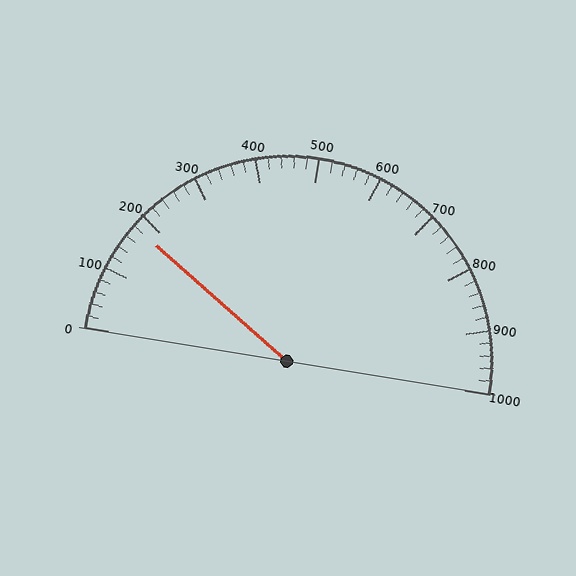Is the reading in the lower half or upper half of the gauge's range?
The reading is in the lower half of the range (0 to 1000).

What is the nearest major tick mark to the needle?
The nearest major tick mark is 200.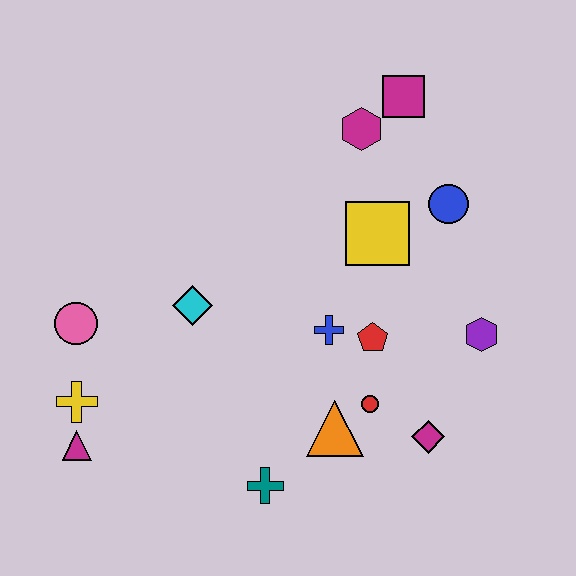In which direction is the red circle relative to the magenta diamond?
The red circle is to the left of the magenta diamond.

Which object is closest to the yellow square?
The blue circle is closest to the yellow square.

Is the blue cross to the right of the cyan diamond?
Yes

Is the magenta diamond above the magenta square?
No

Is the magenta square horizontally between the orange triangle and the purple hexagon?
Yes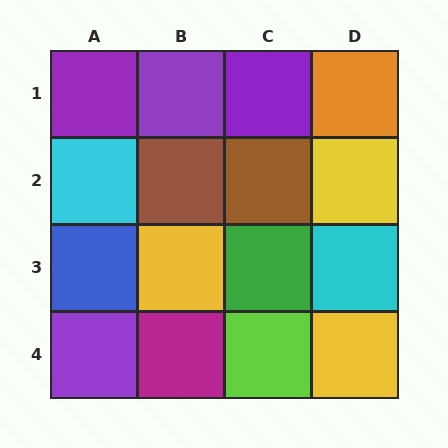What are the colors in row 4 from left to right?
Purple, magenta, lime, yellow.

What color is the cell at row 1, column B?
Purple.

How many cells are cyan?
2 cells are cyan.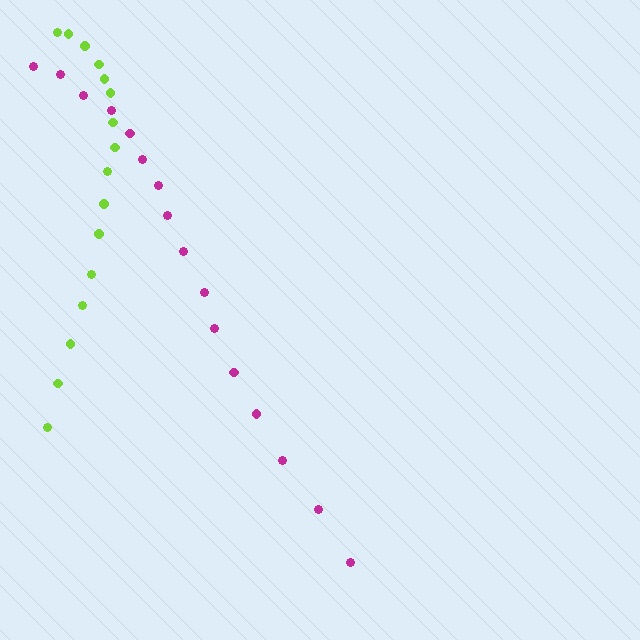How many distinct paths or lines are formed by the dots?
There are 2 distinct paths.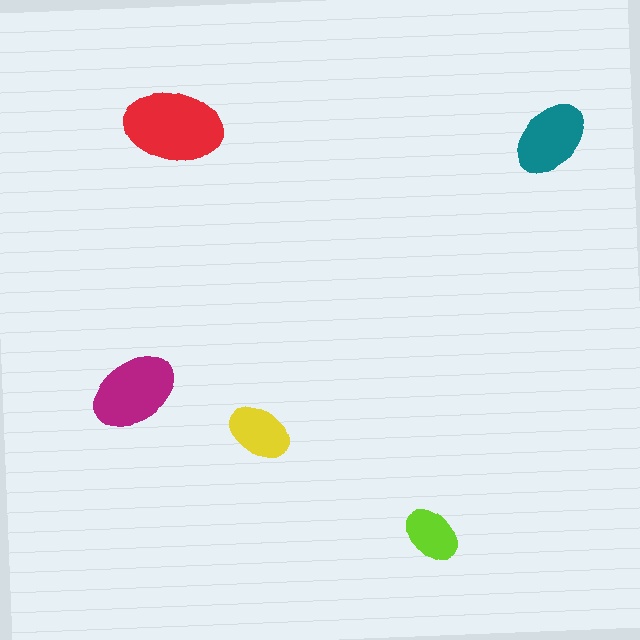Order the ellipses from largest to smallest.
the red one, the magenta one, the teal one, the yellow one, the lime one.